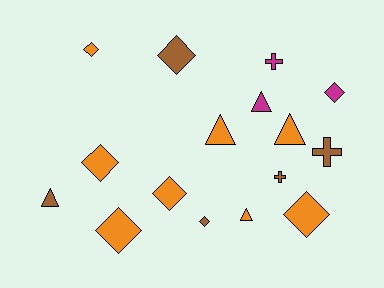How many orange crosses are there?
There are no orange crosses.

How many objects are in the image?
There are 16 objects.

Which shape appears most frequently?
Diamond, with 8 objects.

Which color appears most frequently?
Orange, with 8 objects.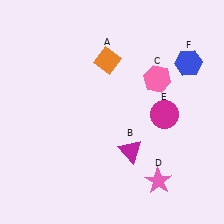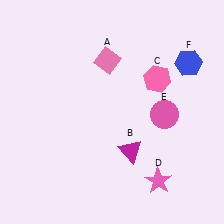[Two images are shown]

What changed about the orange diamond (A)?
In Image 1, A is orange. In Image 2, it changed to pink.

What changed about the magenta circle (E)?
In Image 1, E is magenta. In Image 2, it changed to pink.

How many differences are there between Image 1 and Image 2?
There are 2 differences between the two images.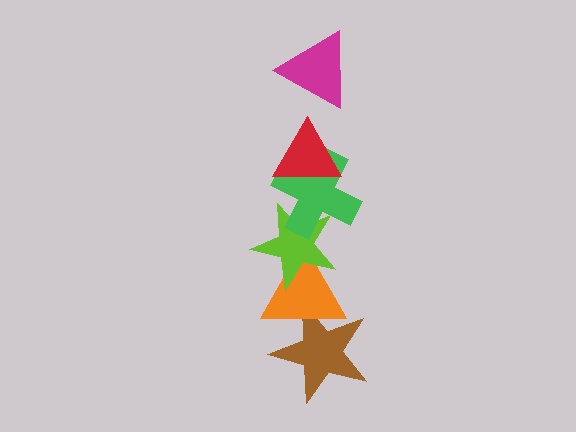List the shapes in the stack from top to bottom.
From top to bottom: the magenta triangle, the red triangle, the green cross, the lime star, the orange triangle, the brown star.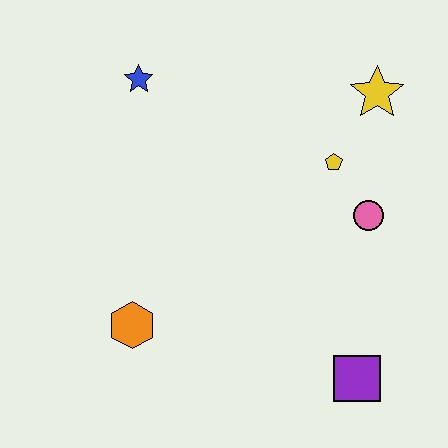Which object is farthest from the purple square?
The blue star is farthest from the purple square.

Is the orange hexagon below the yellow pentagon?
Yes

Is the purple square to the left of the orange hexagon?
No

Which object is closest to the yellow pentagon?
The pink circle is closest to the yellow pentagon.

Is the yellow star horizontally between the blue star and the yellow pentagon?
No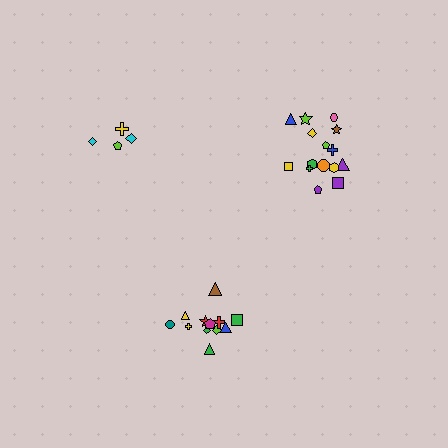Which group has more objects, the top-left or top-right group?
The top-right group.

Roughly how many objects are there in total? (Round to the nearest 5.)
Roughly 30 objects in total.